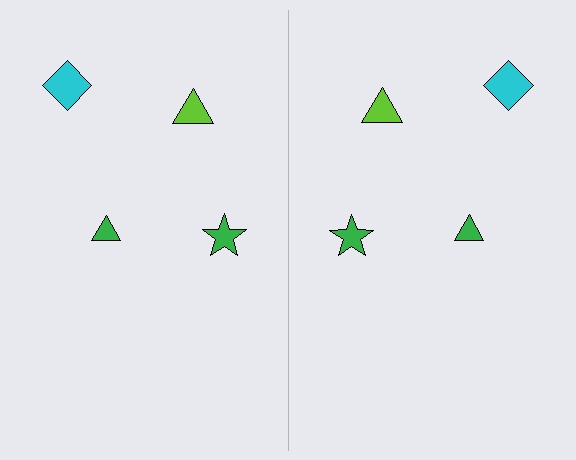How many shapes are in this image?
There are 8 shapes in this image.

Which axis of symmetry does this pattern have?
The pattern has a vertical axis of symmetry running through the center of the image.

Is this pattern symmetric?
Yes, this pattern has bilateral (reflection) symmetry.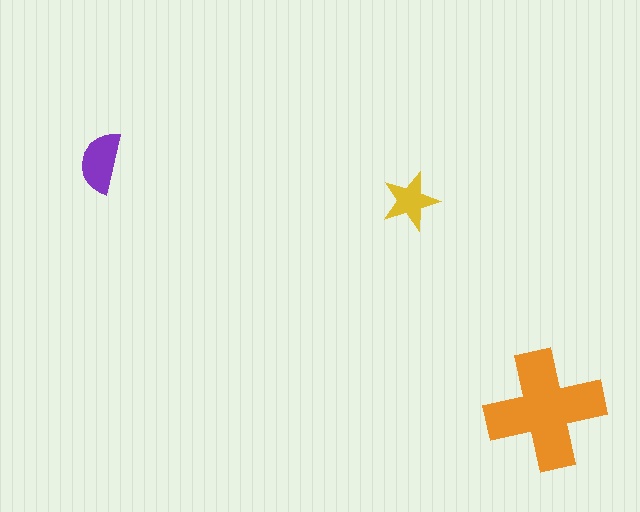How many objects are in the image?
There are 3 objects in the image.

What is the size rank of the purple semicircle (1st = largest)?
2nd.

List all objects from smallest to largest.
The yellow star, the purple semicircle, the orange cross.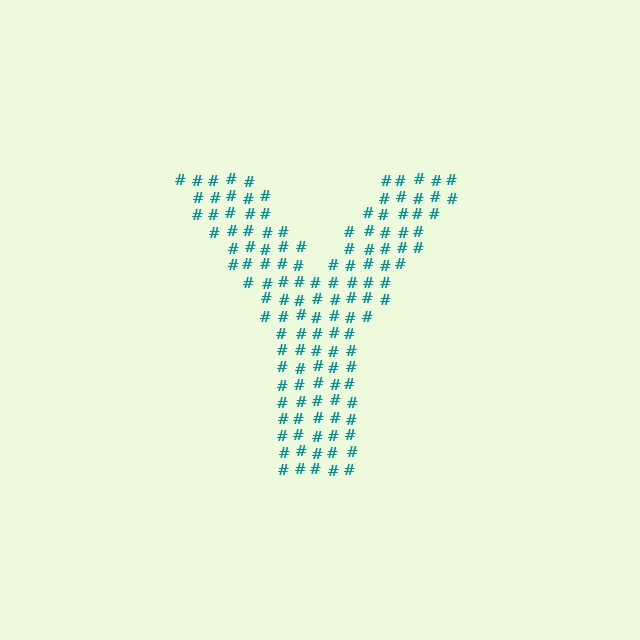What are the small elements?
The small elements are hash symbols.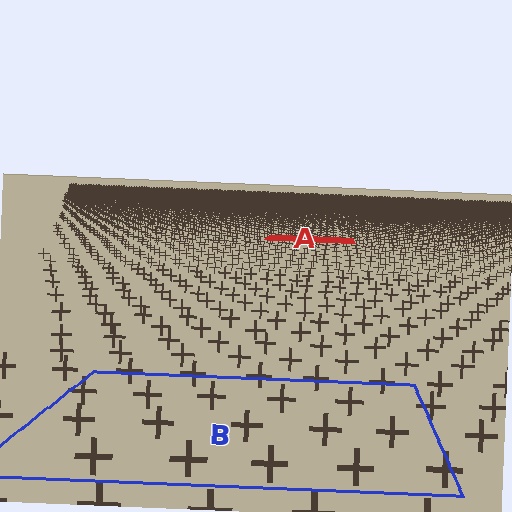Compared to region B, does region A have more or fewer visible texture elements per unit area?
Region A has more texture elements per unit area — they are packed more densely because it is farther away.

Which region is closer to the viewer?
Region B is closer. The texture elements there are larger and more spread out.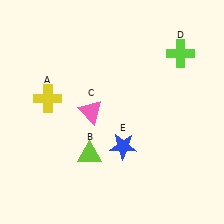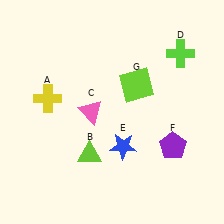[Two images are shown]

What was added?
A purple pentagon (F), a lime square (G) were added in Image 2.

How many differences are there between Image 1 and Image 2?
There are 2 differences between the two images.